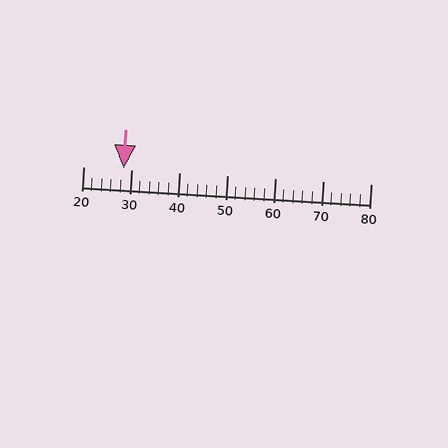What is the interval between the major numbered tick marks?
The major tick marks are spaced 10 units apart.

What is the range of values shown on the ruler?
The ruler shows values from 20 to 80.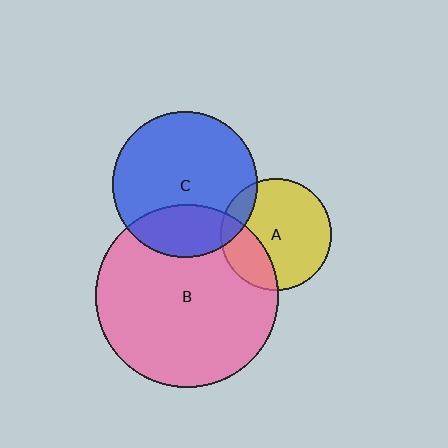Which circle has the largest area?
Circle B (pink).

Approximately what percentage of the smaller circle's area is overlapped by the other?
Approximately 15%.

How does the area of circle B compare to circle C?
Approximately 1.6 times.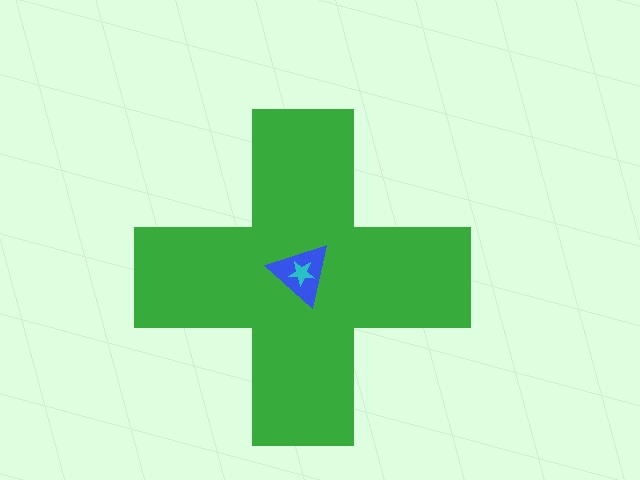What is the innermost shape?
The cyan star.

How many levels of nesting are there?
3.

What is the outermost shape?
The green cross.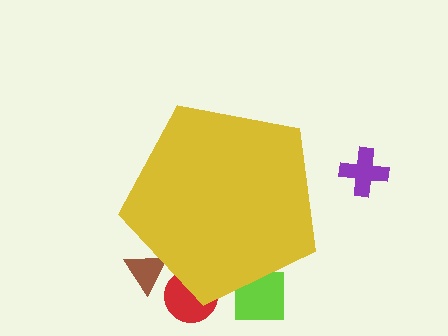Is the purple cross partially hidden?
No, the purple cross is fully visible.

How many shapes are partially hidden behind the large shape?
3 shapes are partially hidden.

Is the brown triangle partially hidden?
Yes, the brown triangle is partially hidden behind the yellow pentagon.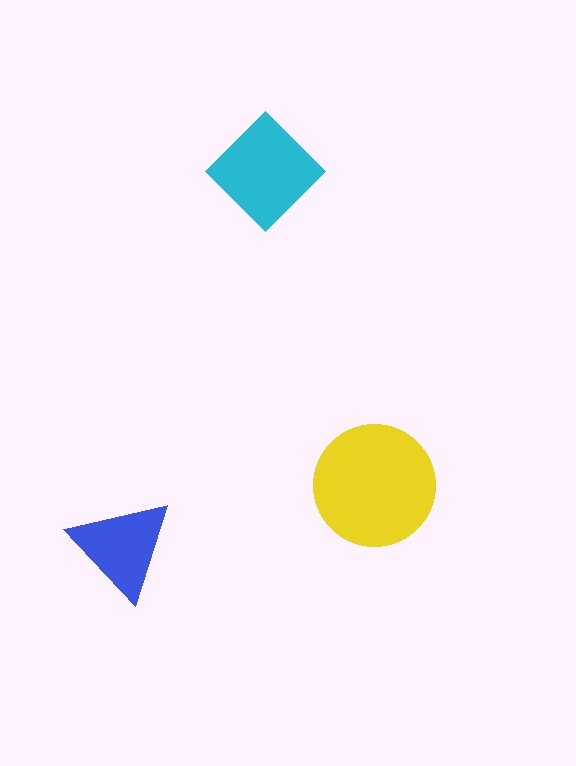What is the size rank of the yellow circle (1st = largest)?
1st.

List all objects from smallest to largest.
The blue triangle, the cyan diamond, the yellow circle.